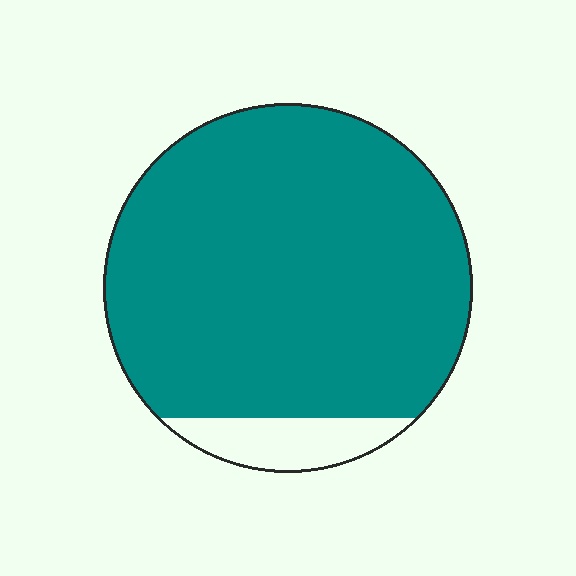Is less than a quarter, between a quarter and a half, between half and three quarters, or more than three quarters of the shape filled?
More than three quarters.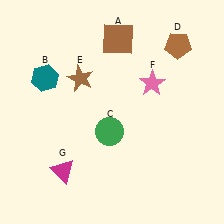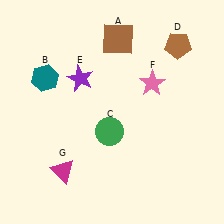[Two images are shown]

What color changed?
The star (E) changed from brown in Image 1 to purple in Image 2.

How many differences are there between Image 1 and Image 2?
There is 1 difference between the two images.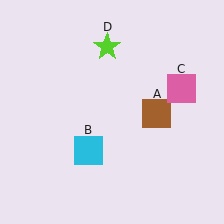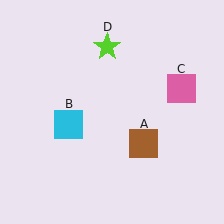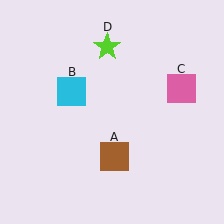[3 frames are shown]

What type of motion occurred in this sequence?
The brown square (object A), cyan square (object B) rotated clockwise around the center of the scene.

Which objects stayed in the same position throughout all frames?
Pink square (object C) and lime star (object D) remained stationary.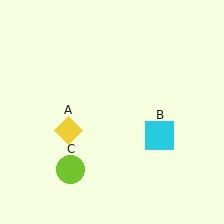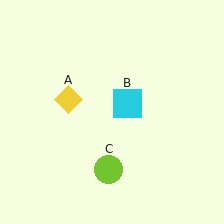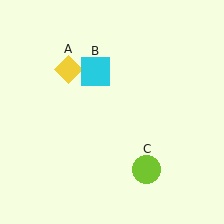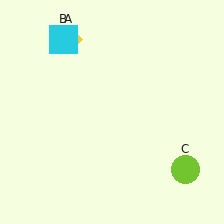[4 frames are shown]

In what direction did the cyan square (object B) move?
The cyan square (object B) moved up and to the left.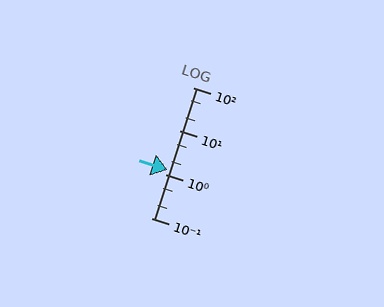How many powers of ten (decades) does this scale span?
The scale spans 3 decades, from 0.1 to 100.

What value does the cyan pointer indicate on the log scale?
The pointer indicates approximately 1.3.